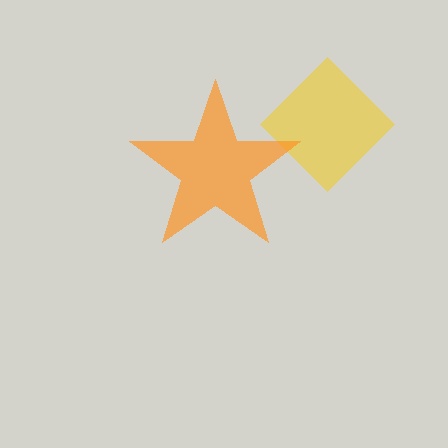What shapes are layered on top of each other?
The layered shapes are: a yellow diamond, an orange star.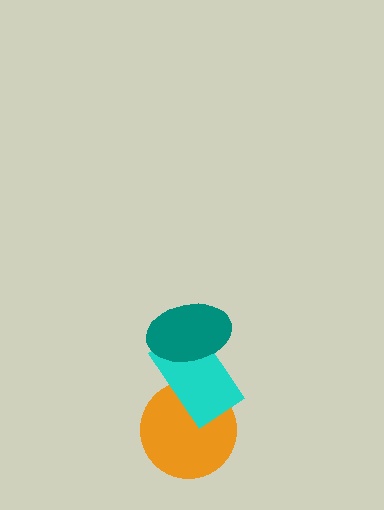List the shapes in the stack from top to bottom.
From top to bottom: the teal ellipse, the cyan rectangle, the orange circle.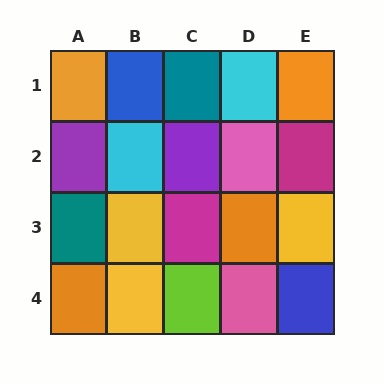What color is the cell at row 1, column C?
Teal.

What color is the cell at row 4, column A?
Orange.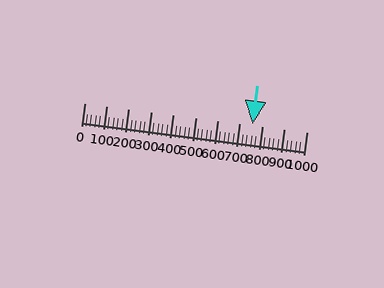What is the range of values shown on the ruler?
The ruler shows values from 0 to 1000.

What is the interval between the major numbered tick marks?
The major tick marks are spaced 100 units apart.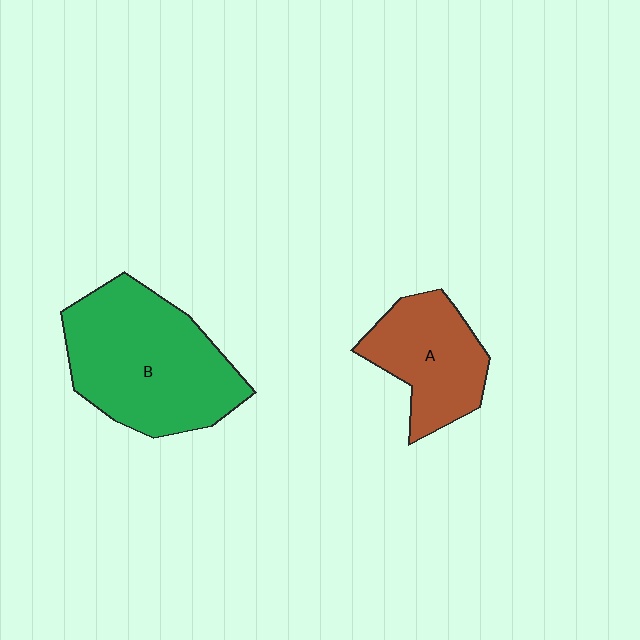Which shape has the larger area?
Shape B (green).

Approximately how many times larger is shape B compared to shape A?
Approximately 1.7 times.